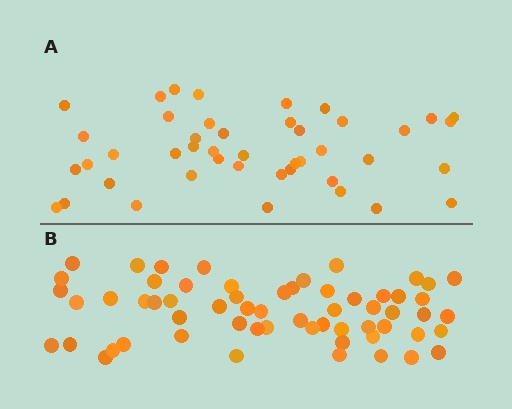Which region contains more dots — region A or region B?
Region B (the bottom region) has more dots.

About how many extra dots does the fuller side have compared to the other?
Region B has approximately 15 more dots than region A.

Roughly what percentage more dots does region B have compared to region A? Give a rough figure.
About 35% more.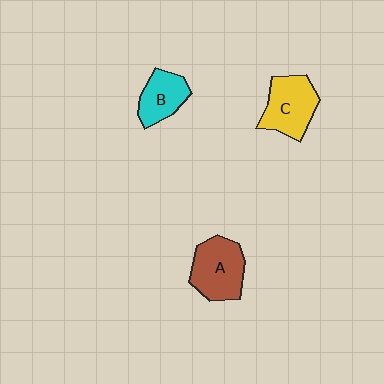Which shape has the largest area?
Shape A (brown).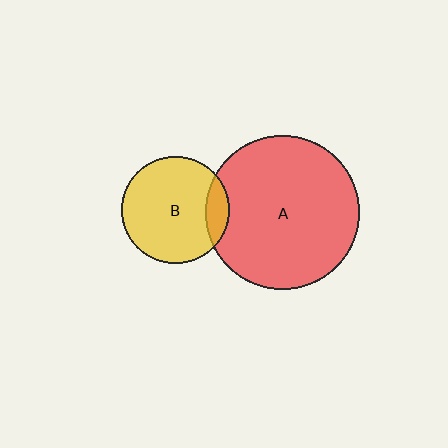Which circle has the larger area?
Circle A (red).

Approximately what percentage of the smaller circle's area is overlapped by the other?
Approximately 15%.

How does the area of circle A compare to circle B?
Approximately 2.1 times.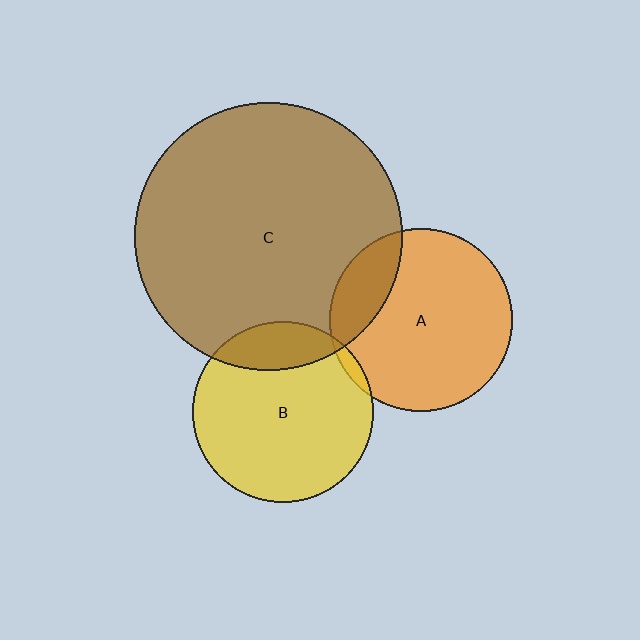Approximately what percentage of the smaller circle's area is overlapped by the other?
Approximately 20%.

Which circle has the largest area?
Circle C (brown).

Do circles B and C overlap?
Yes.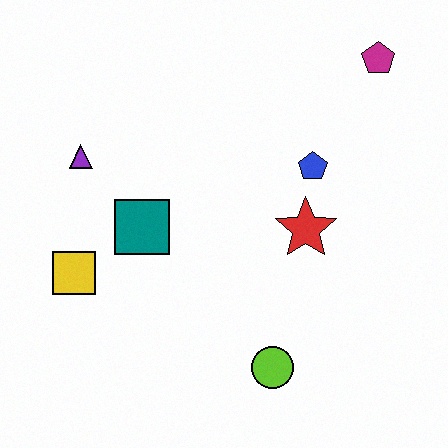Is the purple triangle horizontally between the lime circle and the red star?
No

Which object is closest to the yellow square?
The teal square is closest to the yellow square.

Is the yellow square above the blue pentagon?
No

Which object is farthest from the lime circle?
The magenta pentagon is farthest from the lime circle.